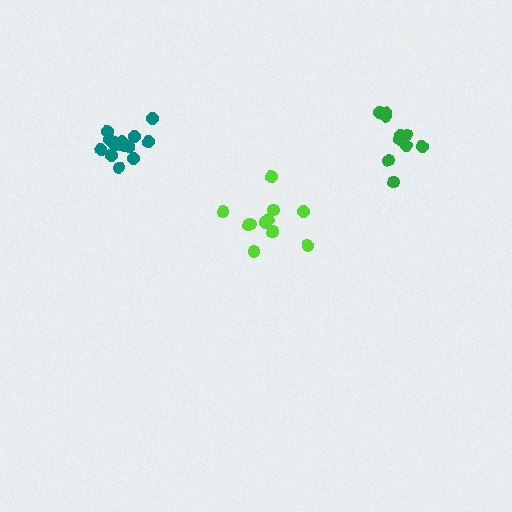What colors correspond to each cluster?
The clusters are colored: green, lime, teal.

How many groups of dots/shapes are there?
There are 3 groups.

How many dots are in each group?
Group 1: 10 dots, Group 2: 12 dots, Group 3: 14 dots (36 total).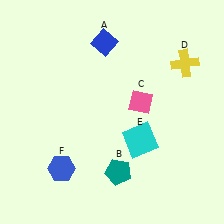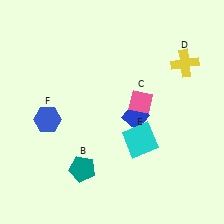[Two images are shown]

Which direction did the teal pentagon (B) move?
The teal pentagon (B) moved left.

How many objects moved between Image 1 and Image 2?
3 objects moved between the two images.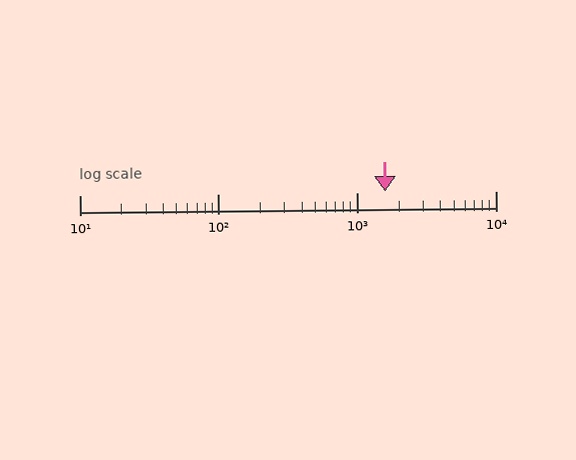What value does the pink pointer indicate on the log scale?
The pointer indicates approximately 1600.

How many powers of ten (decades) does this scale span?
The scale spans 3 decades, from 10 to 10000.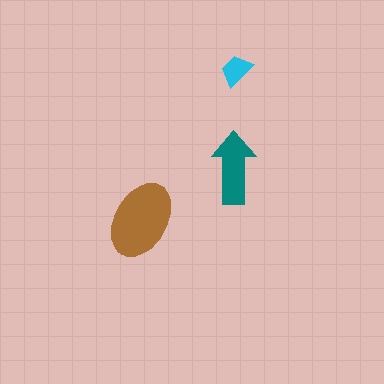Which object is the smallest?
The cyan trapezoid.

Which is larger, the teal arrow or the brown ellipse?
The brown ellipse.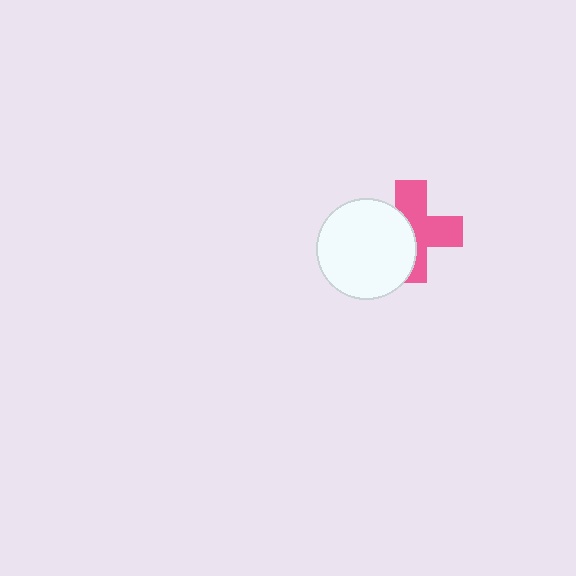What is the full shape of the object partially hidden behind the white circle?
The partially hidden object is a pink cross.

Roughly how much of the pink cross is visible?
About half of it is visible (roughly 58%).